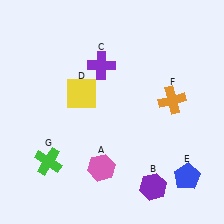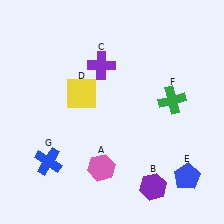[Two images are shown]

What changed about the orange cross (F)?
In Image 1, F is orange. In Image 2, it changed to green.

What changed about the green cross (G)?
In Image 1, G is green. In Image 2, it changed to blue.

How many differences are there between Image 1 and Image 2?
There are 2 differences between the two images.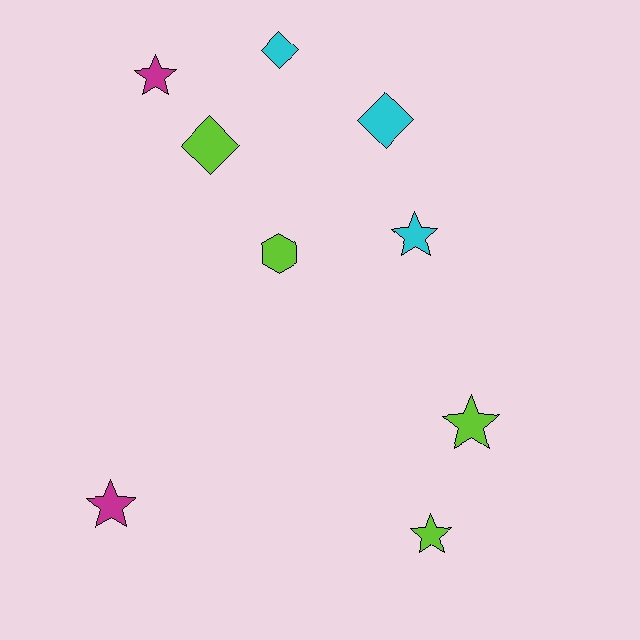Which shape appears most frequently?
Star, with 5 objects.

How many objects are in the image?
There are 9 objects.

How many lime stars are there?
There are 2 lime stars.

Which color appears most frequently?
Lime, with 4 objects.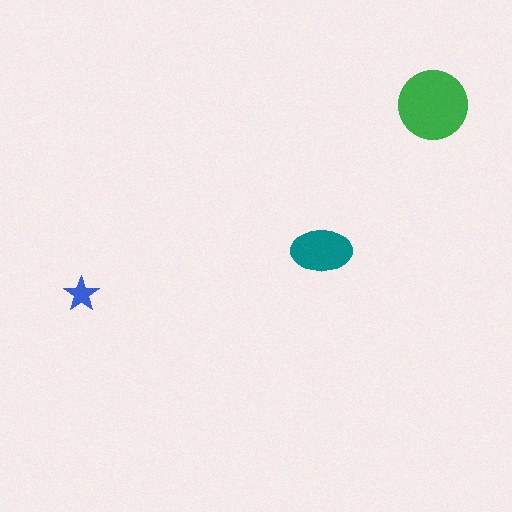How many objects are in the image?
There are 3 objects in the image.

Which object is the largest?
The green circle.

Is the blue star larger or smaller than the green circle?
Smaller.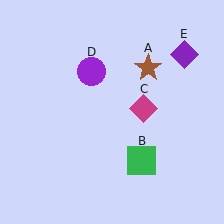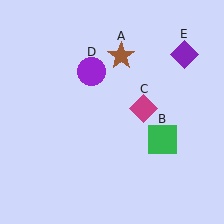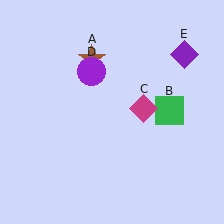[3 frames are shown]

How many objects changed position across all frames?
2 objects changed position: brown star (object A), green square (object B).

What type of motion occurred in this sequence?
The brown star (object A), green square (object B) rotated counterclockwise around the center of the scene.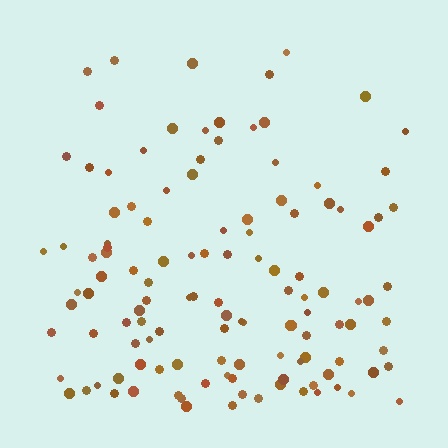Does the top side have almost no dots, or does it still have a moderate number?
Still a moderate number, just noticeably fewer than the bottom.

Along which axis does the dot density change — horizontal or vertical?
Vertical.